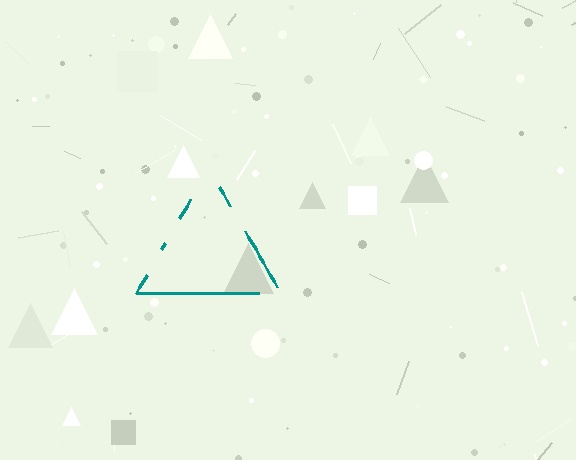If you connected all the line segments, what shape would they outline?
They would outline a triangle.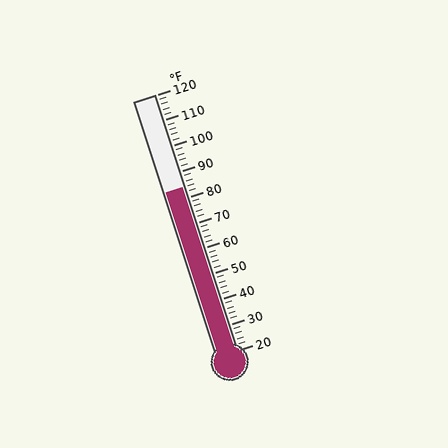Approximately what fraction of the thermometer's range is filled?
The thermometer is filled to approximately 65% of its range.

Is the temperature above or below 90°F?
The temperature is below 90°F.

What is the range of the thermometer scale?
The thermometer scale ranges from 20°F to 120°F.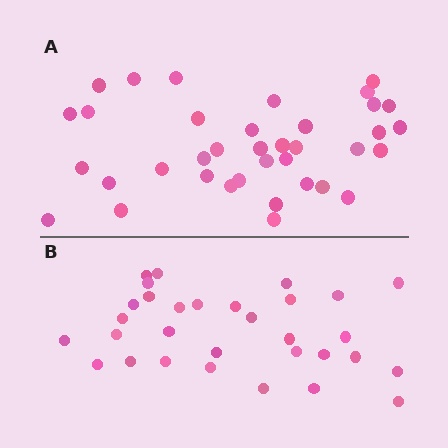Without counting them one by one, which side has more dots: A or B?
Region A (the top region) has more dots.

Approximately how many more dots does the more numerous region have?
Region A has about 6 more dots than region B.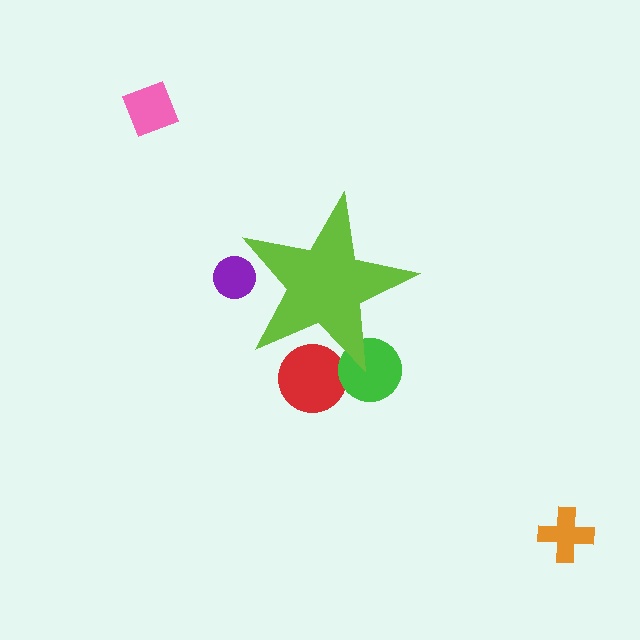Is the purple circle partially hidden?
Yes, the purple circle is partially hidden behind the lime star.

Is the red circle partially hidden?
Yes, the red circle is partially hidden behind the lime star.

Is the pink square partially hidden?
No, the pink square is fully visible.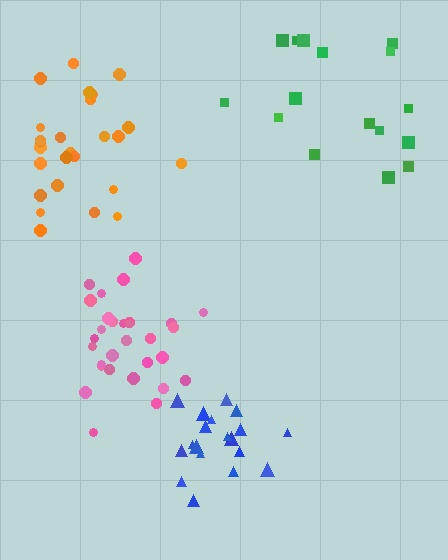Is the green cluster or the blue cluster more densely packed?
Blue.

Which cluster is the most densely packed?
Pink.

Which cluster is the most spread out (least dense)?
Green.